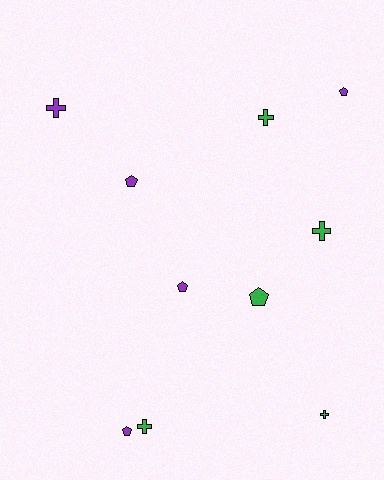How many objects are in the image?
There are 10 objects.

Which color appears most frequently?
Green, with 5 objects.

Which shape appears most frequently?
Cross, with 5 objects.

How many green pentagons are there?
There is 1 green pentagon.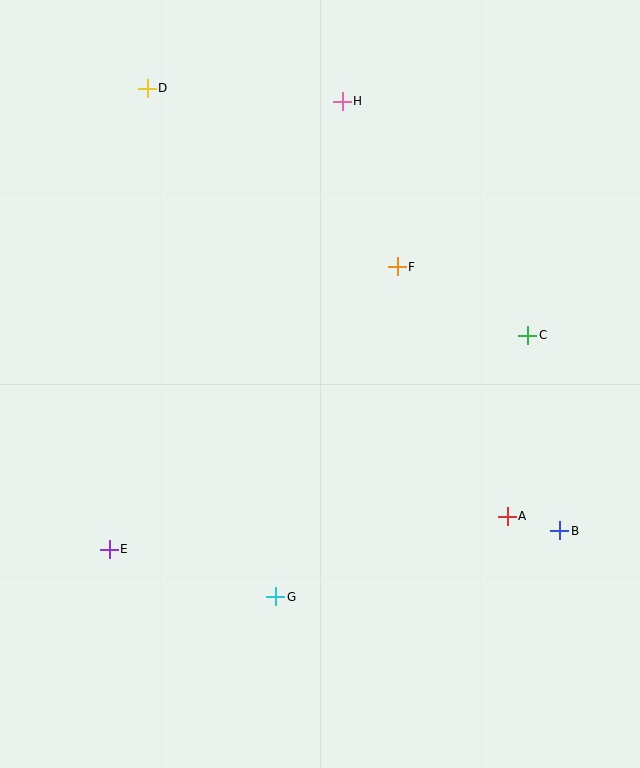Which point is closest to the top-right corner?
Point H is closest to the top-right corner.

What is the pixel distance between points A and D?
The distance between A and D is 559 pixels.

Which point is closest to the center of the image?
Point F at (397, 267) is closest to the center.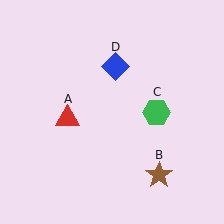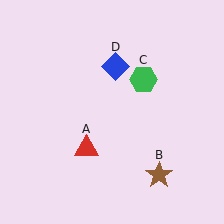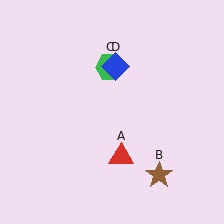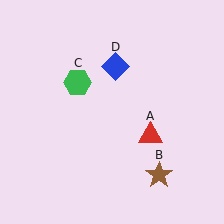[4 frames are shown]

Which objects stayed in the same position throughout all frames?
Brown star (object B) and blue diamond (object D) remained stationary.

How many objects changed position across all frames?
2 objects changed position: red triangle (object A), green hexagon (object C).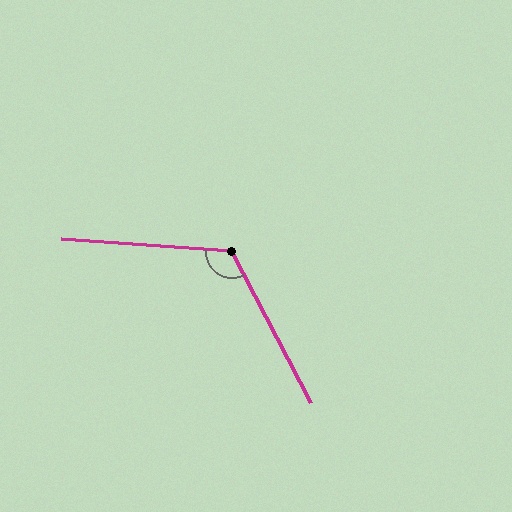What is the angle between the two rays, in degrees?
Approximately 121 degrees.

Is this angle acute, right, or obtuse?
It is obtuse.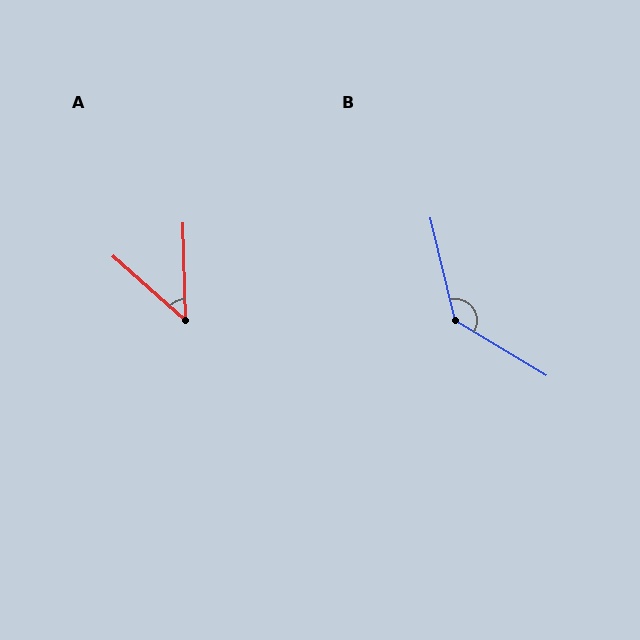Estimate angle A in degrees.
Approximately 47 degrees.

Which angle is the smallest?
A, at approximately 47 degrees.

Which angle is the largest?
B, at approximately 134 degrees.